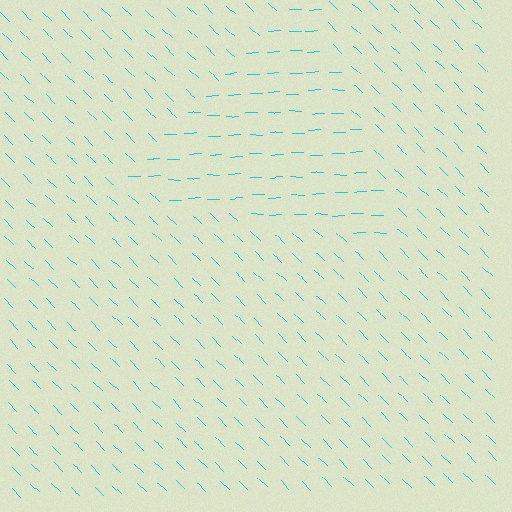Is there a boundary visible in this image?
Yes, there is a texture boundary formed by a change in line orientation.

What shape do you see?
I see a triangle.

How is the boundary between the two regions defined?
The boundary is defined purely by a change in line orientation (approximately 45 degrees difference). All lines are the same color and thickness.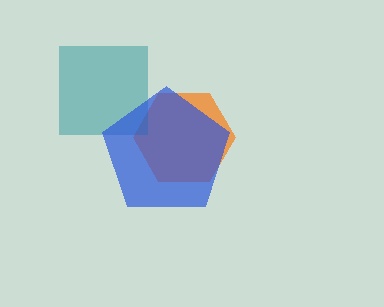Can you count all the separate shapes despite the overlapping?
Yes, there are 3 separate shapes.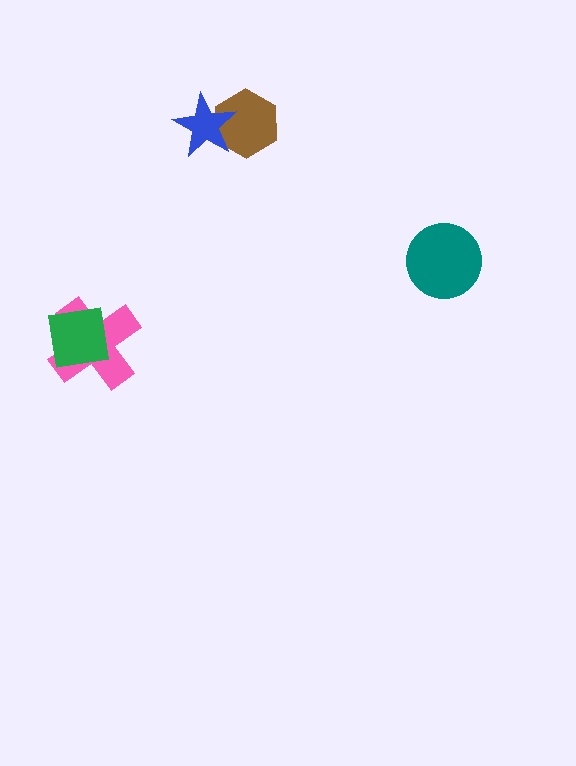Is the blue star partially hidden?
No, no other shape covers it.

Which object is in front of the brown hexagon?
The blue star is in front of the brown hexagon.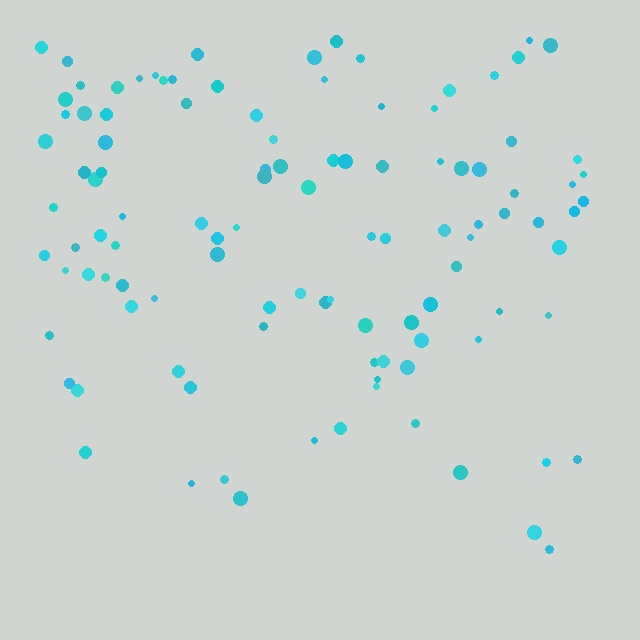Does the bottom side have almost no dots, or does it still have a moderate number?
Still a moderate number, just noticeably fewer than the top.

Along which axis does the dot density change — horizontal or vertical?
Vertical.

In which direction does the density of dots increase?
From bottom to top, with the top side densest.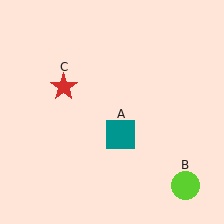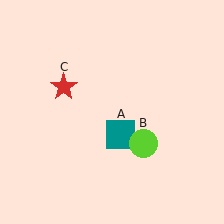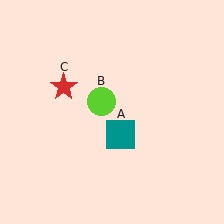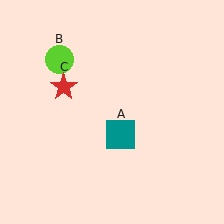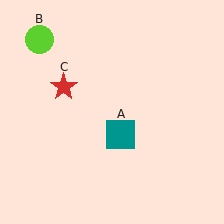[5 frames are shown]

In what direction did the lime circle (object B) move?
The lime circle (object B) moved up and to the left.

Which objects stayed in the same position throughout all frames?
Teal square (object A) and red star (object C) remained stationary.